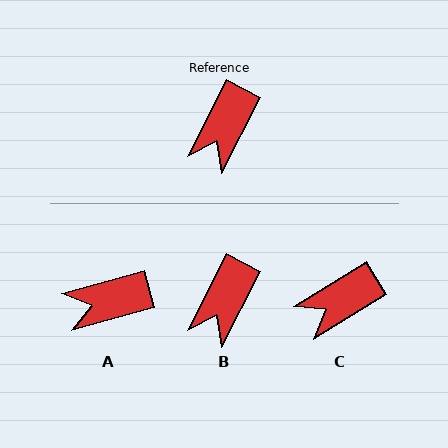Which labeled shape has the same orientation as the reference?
B.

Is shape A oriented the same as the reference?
No, it is off by about 47 degrees.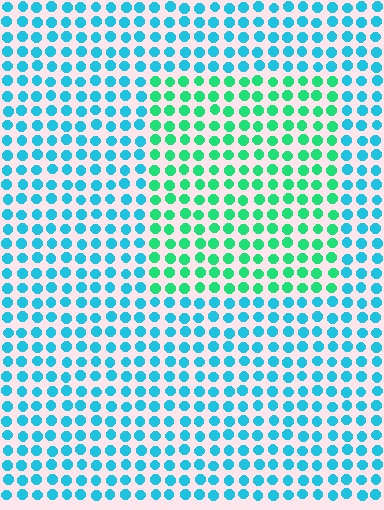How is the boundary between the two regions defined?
The boundary is defined purely by a slight shift in hue (about 42 degrees). Spacing, size, and orientation are identical on both sides.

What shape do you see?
I see a rectangle.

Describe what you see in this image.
The image is filled with small cyan elements in a uniform arrangement. A rectangle-shaped region is visible where the elements are tinted to a slightly different hue, forming a subtle color boundary.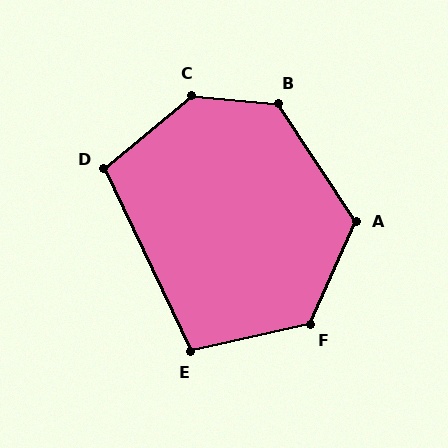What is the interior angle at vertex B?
Approximately 128 degrees (obtuse).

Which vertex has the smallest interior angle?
E, at approximately 102 degrees.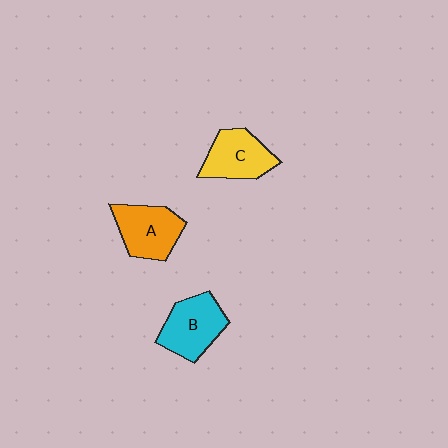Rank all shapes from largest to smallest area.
From largest to smallest: B (cyan), A (orange), C (yellow).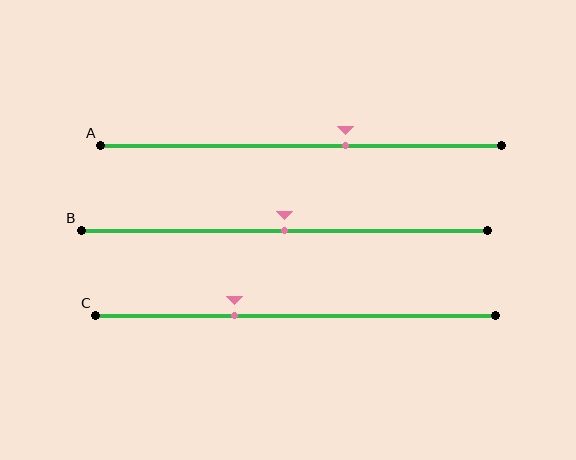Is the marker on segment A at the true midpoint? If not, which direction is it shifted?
No, the marker on segment A is shifted to the right by about 11% of the segment length.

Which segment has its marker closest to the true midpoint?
Segment B has its marker closest to the true midpoint.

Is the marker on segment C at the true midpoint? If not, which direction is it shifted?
No, the marker on segment C is shifted to the left by about 15% of the segment length.